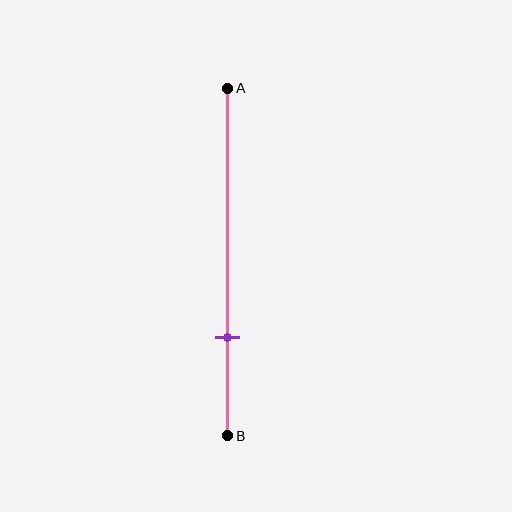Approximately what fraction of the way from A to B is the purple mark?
The purple mark is approximately 70% of the way from A to B.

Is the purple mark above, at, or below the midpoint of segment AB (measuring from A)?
The purple mark is below the midpoint of segment AB.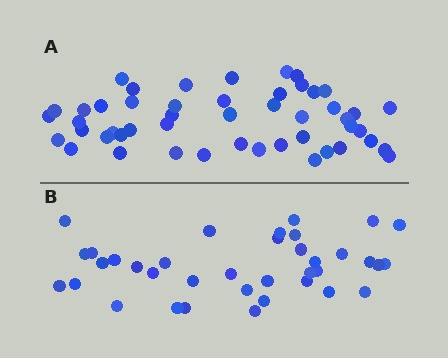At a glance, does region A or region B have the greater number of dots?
Region A (the top region) has more dots.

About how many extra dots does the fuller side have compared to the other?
Region A has roughly 12 or so more dots than region B.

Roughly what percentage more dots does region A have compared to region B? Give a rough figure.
About 30% more.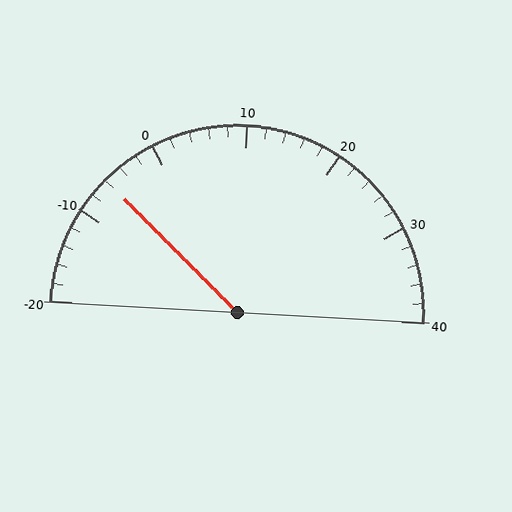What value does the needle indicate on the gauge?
The needle indicates approximately -6.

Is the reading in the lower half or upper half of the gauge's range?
The reading is in the lower half of the range (-20 to 40).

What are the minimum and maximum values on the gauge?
The gauge ranges from -20 to 40.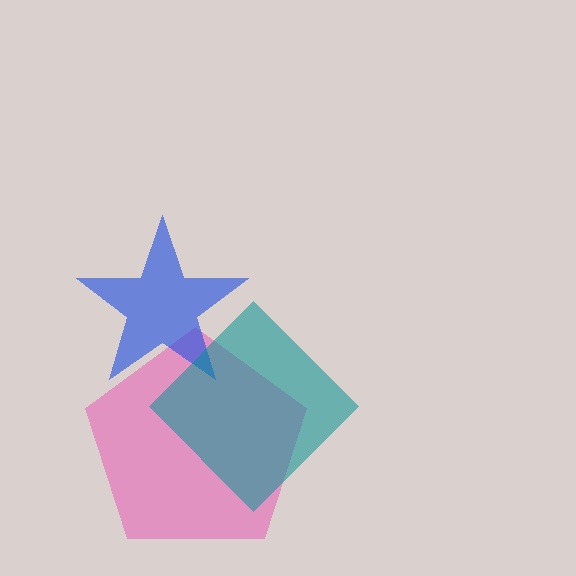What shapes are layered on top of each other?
The layered shapes are: a pink pentagon, a blue star, a teal diamond.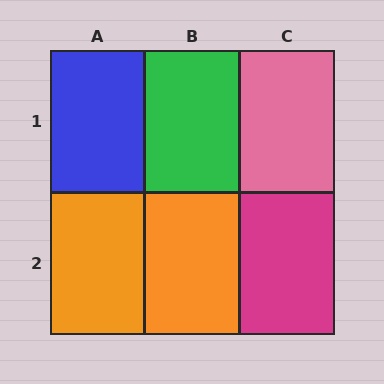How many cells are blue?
1 cell is blue.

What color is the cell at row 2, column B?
Orange.